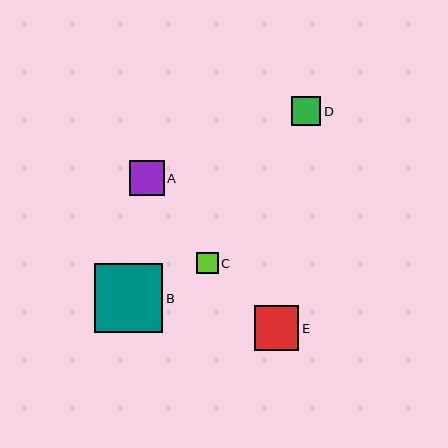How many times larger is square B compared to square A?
Square B is approximately 2.0 times the size of square A.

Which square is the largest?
Square B is the largest with a size of approximately 68 pixels.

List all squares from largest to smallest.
From largest to smallest: B, E, A, D, C.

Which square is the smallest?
Square C is the smallest with a size of approximately 22 pixels.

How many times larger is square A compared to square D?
Square A is approximately 1.2 times the size of square D.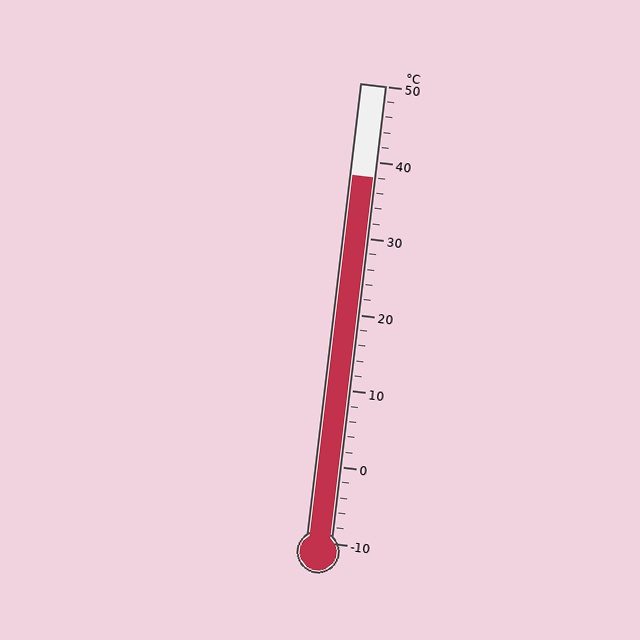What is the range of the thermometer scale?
The thermometer scale ranges from -10°C to 50°C.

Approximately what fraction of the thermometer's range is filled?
The thermometer is filled to approximately 80% of its range.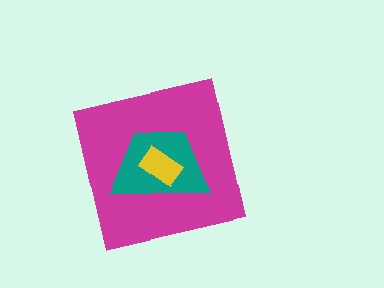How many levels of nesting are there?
3.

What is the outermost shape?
The magenta square.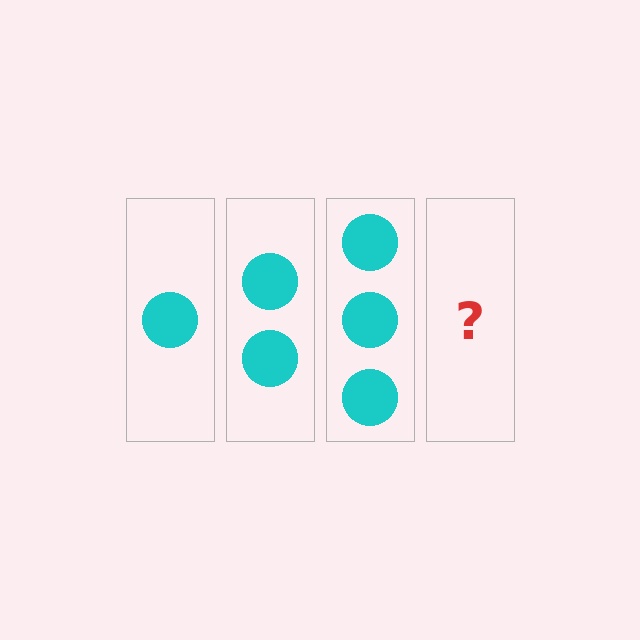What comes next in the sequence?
The next element should be 4 circles.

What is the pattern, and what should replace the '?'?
The pattern is that each step adds one more circle. The '?' should be 4 circles.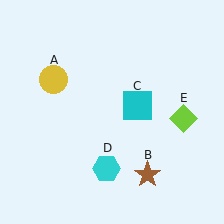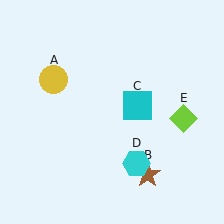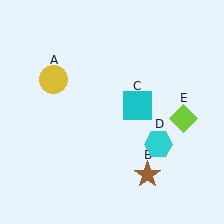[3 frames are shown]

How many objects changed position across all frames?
1 object changed position: cyan hexagon (object D).